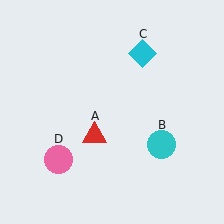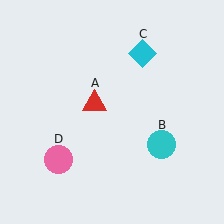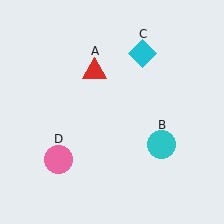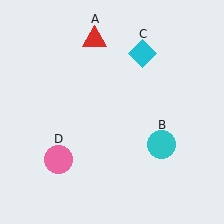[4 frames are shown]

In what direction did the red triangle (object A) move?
The red triangle (object A) moved up.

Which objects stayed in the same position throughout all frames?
Cyan circle (object B) and cyan diamond (object C) and pink circle (object D) remained stationary.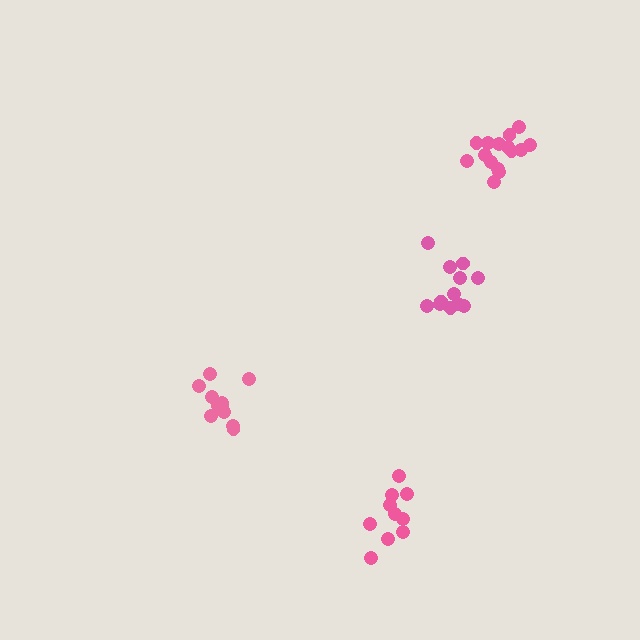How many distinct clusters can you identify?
There are 4 distinct clusters.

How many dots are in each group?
Group 1: 12 dots, Group 2: 12 dots, Group 3: 10 dots, Group 4: 15 dots (49 total).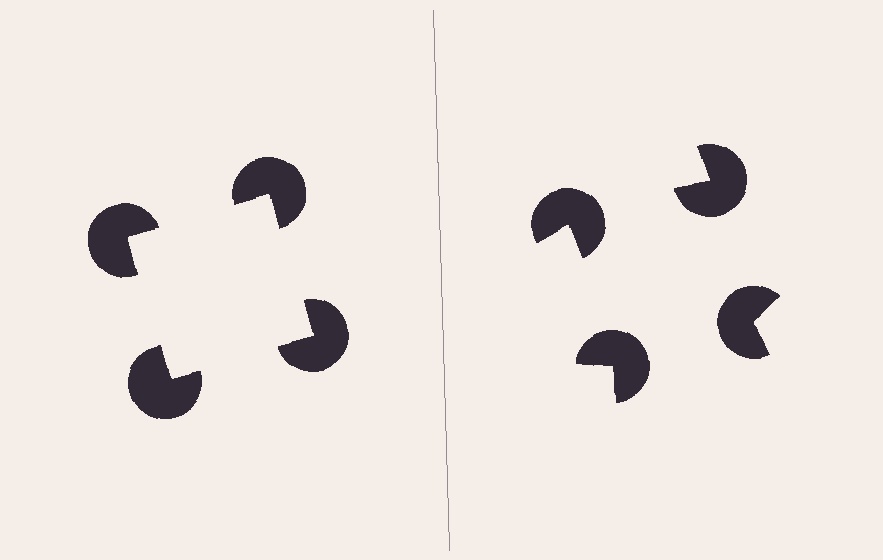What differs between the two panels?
The pac-man discs are positioned identically on both sides; only the wedge orientations differ. On the left they align to a square; on the right they are misaligned.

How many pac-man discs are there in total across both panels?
8 — 4 on each side.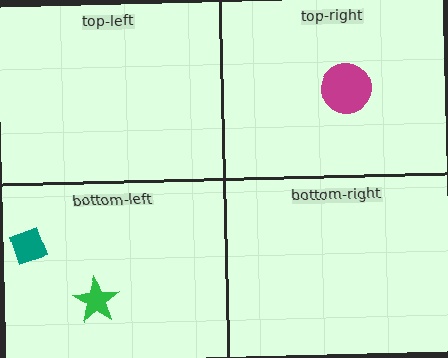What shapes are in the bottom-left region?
The green star, the teal diamond.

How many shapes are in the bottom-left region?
2.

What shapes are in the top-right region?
The magenta circle.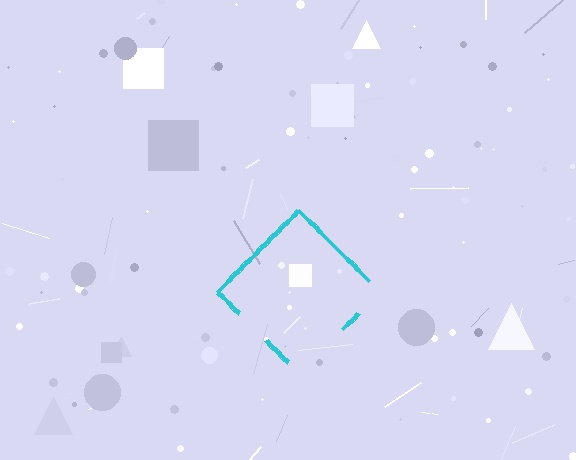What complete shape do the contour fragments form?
The contour fragments form a diamond.